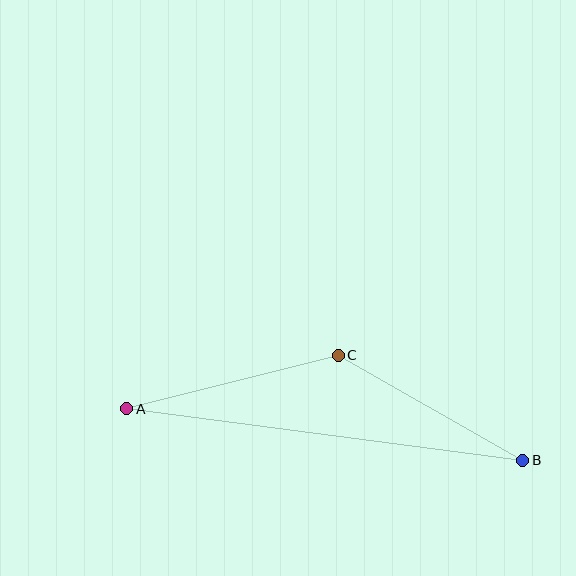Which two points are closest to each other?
Points B and C are closest to each other.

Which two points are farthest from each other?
Points A and B are farthest from each other.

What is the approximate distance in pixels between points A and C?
The distance between A and C is approximately 218 pixels.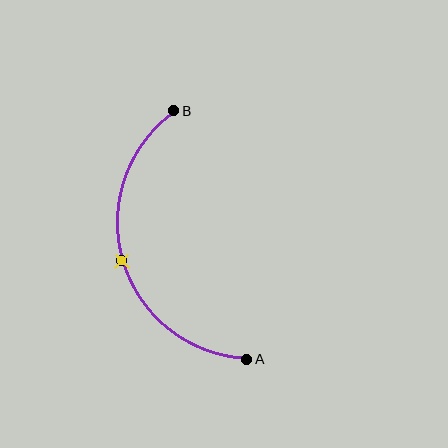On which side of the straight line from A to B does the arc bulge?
The arc bulges to the left of the straight line connecting A and B.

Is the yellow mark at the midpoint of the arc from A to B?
Yes. The yellow mark lies on the arc at equal arc-length from both A and B — it is the arc midpoint.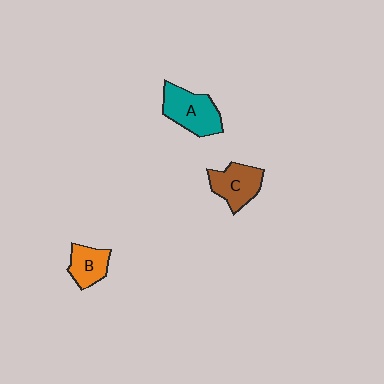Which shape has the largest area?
Shape A (teal).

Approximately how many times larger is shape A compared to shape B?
Approximately 1.5 times.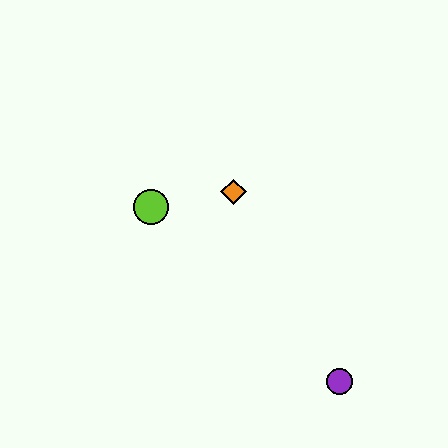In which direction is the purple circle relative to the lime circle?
The purple circle is to the right of the lime circle.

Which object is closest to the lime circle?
The orange diamond is closest to the lime circle.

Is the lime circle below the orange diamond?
Yes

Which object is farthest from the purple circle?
The lime circle is farthest from the purple circle.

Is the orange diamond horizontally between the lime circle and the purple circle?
Yes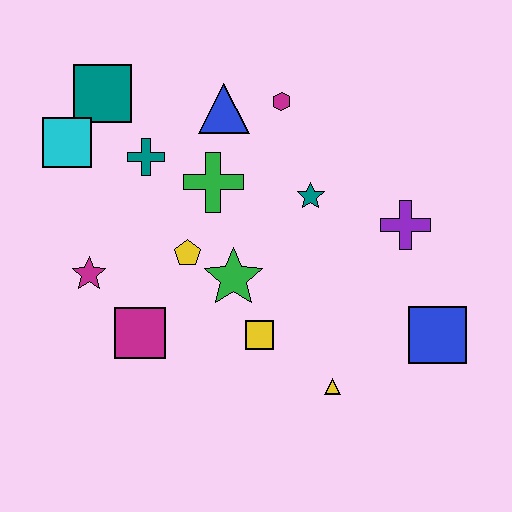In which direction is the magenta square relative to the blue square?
The magenta square is to the left of the blue square.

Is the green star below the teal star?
Yes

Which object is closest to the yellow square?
The green star is closest to the yellow square.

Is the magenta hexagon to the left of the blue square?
Yes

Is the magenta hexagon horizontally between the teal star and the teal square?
Yes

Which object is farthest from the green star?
The teal square is farthest from the green star.